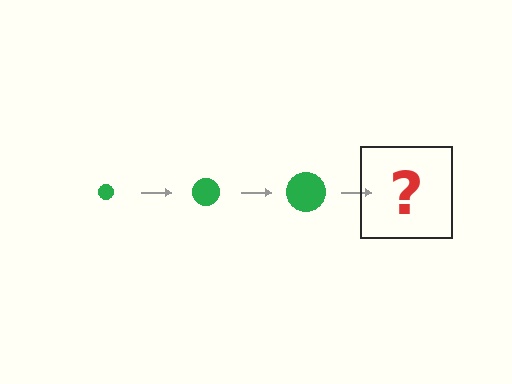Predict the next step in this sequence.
The next step is a green circle, larger than the previous one.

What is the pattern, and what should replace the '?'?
The pattern is that the circle gets progressively larger each step. The '?' should be a green circle, larger than the previous one.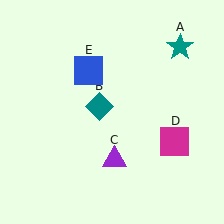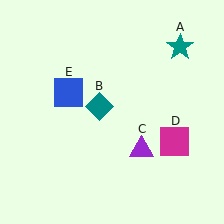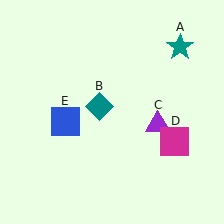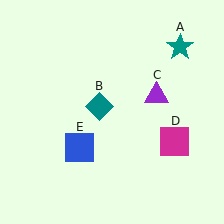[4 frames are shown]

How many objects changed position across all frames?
2 objects changed position: purple triangle (object C), blue square (object E).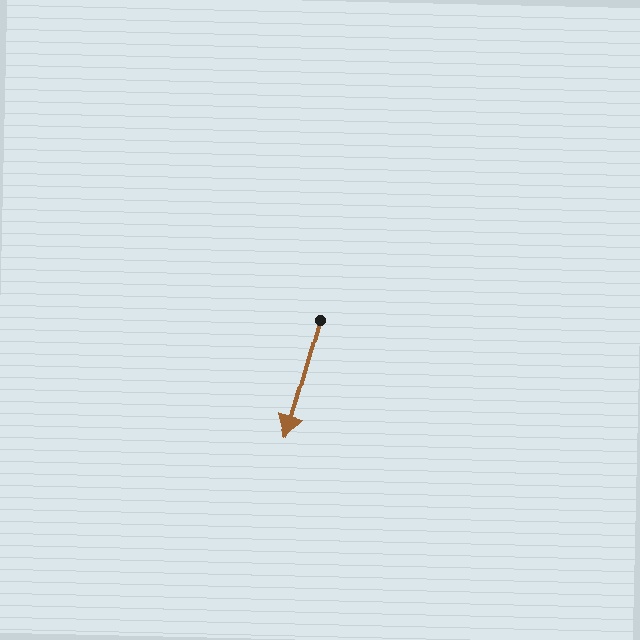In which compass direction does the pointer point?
South.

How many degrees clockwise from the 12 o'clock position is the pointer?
Approximately 196 degrees.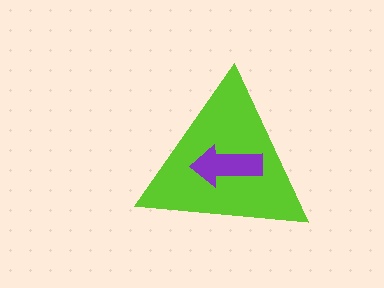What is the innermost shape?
The purple arrow.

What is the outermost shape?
The lime triangle.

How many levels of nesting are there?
2.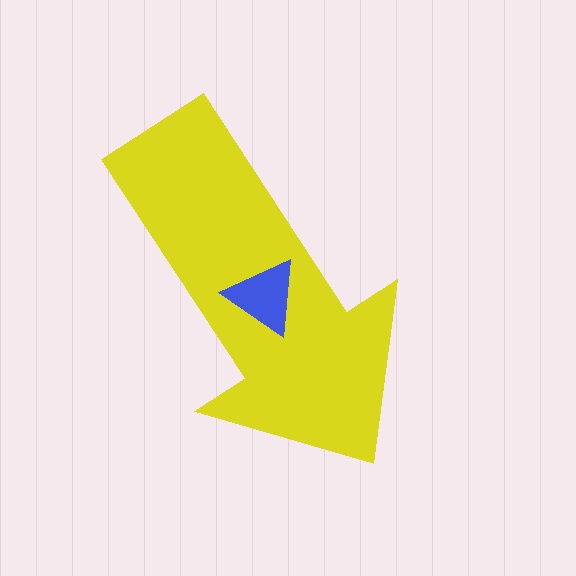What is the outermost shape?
The yellow arrow.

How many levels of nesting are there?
2.